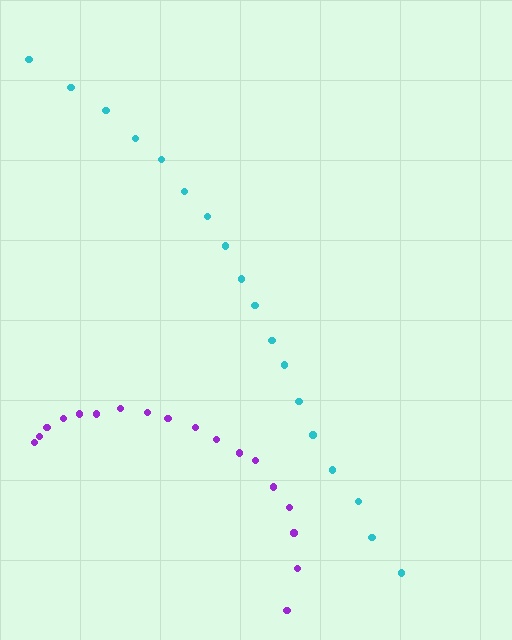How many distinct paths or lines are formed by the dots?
There are 2 distinct paths.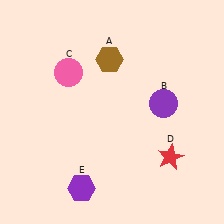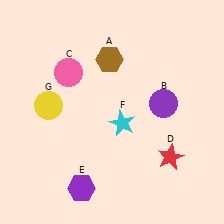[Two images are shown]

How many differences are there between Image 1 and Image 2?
There are 2 differences between the two images.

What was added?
A cyan star (F), a yellow circle (G) were added in Image 2.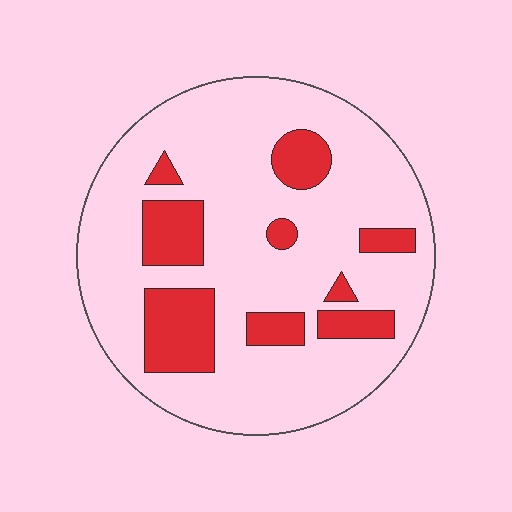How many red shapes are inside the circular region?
9.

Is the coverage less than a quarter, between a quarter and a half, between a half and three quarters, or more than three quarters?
Less than a quarter.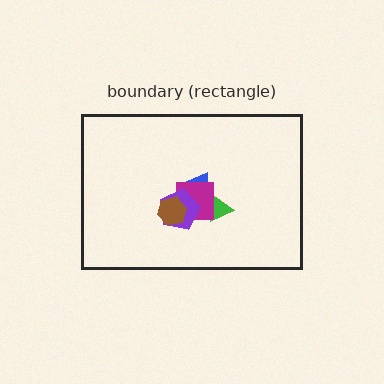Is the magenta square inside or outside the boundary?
Inside.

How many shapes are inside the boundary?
5 inside, 0 outside.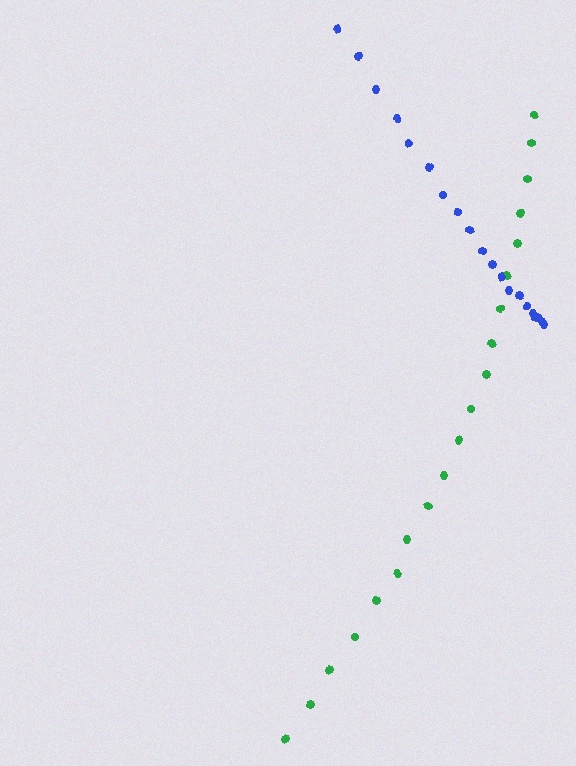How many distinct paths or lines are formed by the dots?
There are 2 distinct paths.